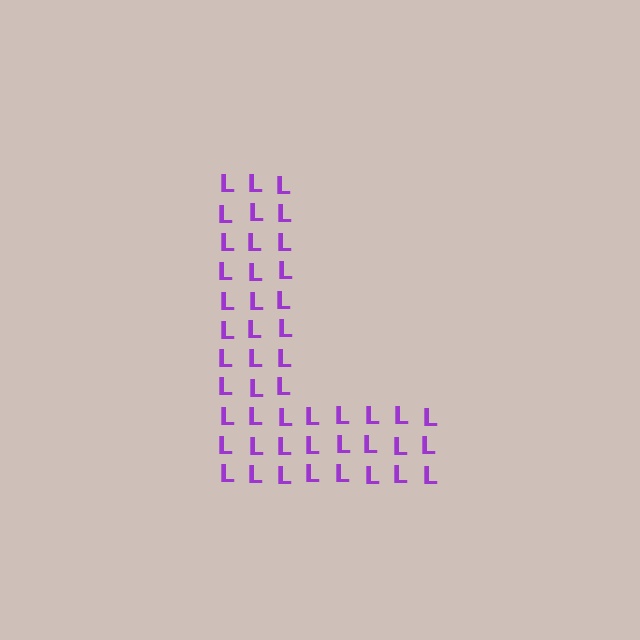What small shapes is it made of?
It is made of small letter L's.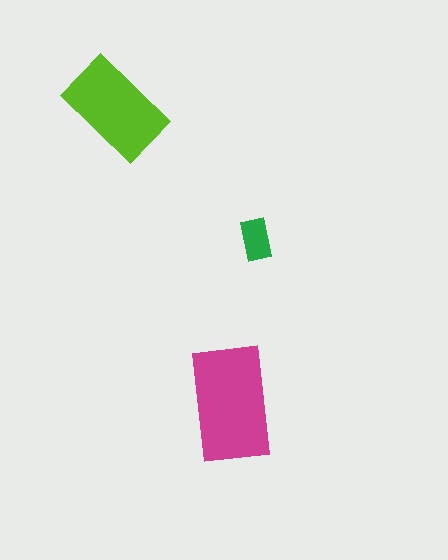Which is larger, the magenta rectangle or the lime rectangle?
The magenta one.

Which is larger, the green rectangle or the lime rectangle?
The lime one.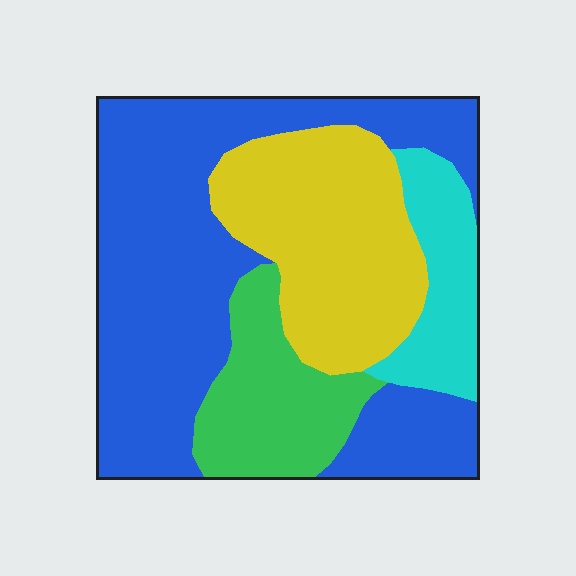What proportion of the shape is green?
Green takes up about one sixth (1/6) of the shape.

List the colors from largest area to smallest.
From largest to smallest: blue, yellow, green, cyan.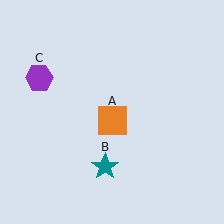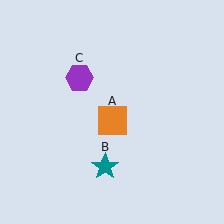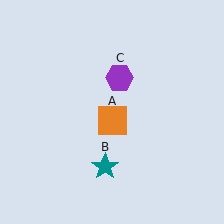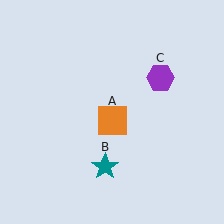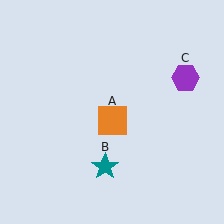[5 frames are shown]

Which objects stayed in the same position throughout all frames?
Orange square (object A) and teal star (object B) remained stationary.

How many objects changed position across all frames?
1 object changed position: purple hexagon (object C).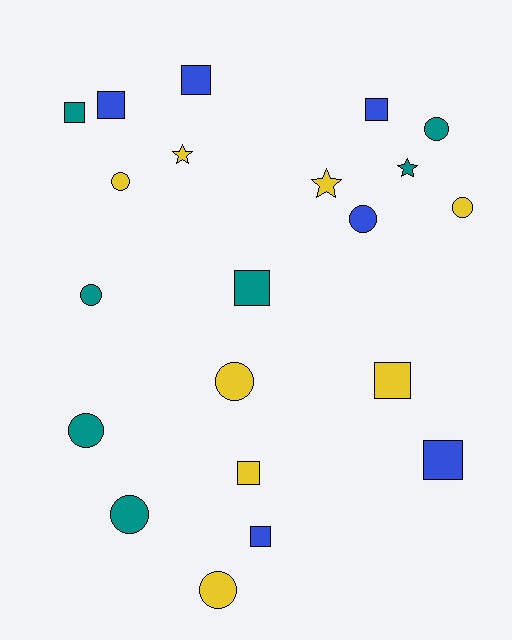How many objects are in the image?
There are 21 objects.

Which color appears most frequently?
Yellow, with 8 objects.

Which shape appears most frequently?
Square, with 9 objects.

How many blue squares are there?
There are 5 blue squares.